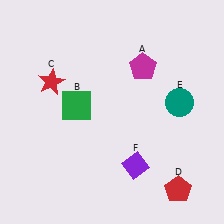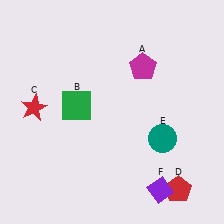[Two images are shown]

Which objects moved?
The objects that moved are: the red star (C), the teal circle (E), the purple diamond (F).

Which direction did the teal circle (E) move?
The teal circle (E) moved down.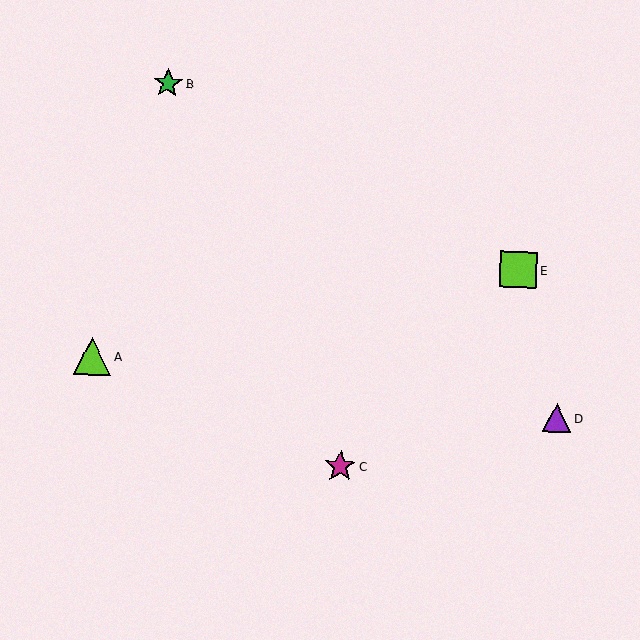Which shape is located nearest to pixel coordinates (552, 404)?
The purple triangle (labeled D) at (556, 418) is nearest to that location.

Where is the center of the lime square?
The center of the lime square is at (519, 270).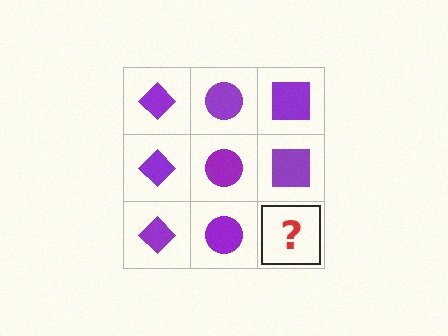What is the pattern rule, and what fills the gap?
The rule is that each column has a consistent shape. The gap should be filled with a purple square.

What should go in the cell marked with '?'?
The missing cell should contain a purple square.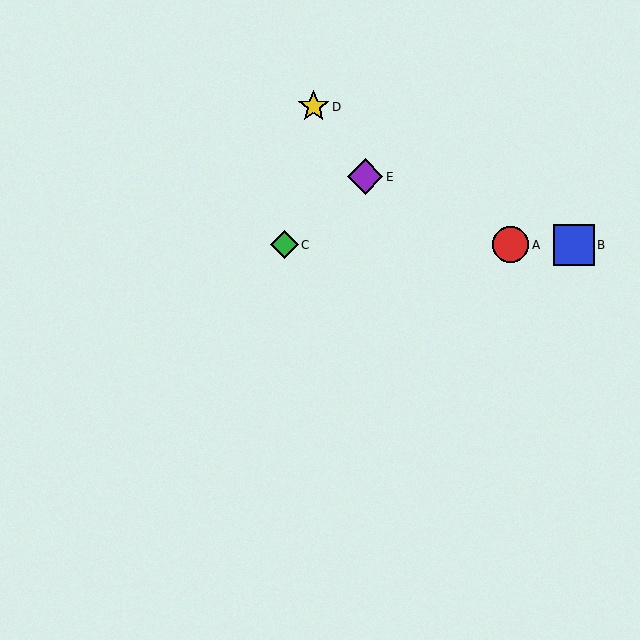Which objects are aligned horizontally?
Objects A, B, C are aligned horizontally.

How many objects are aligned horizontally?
3 objects (A, B, C) are aligned horizontally.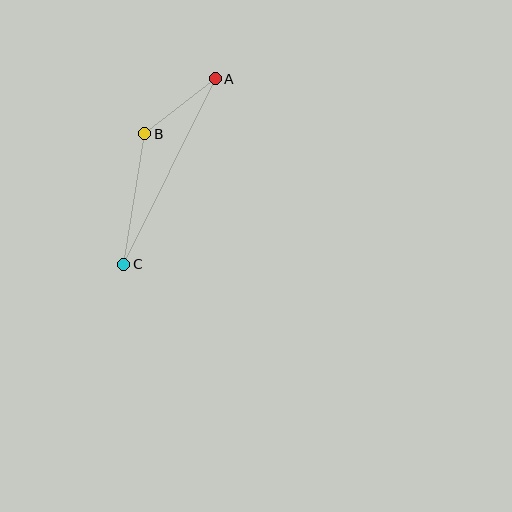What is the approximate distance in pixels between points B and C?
The distance between B and C is approximately 132 pixels.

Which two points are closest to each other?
Points A and B are closest to each other.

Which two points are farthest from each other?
Points A and C are farthest from each other.